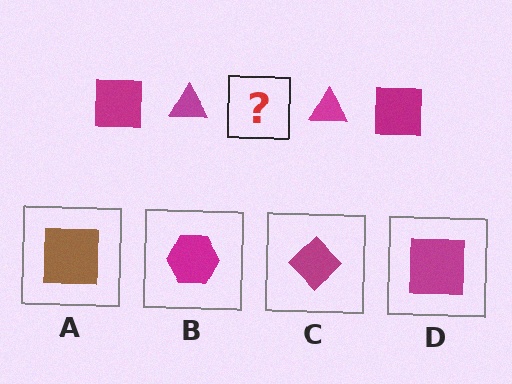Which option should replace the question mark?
Option D.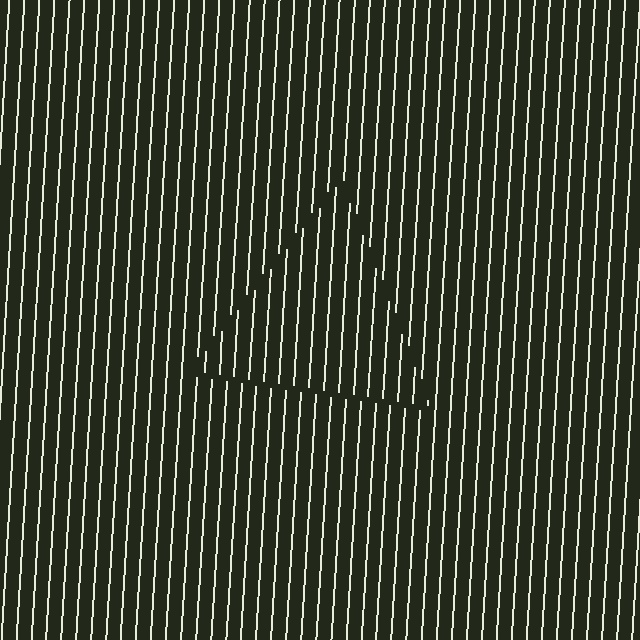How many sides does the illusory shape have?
3 sides — the line-ends trace a triangle.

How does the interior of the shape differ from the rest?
The interior of the shape contains the same grating, shifted by half a period — the contour is defined by the phase discontinuity where line-ends from the inner and outer gratings abut.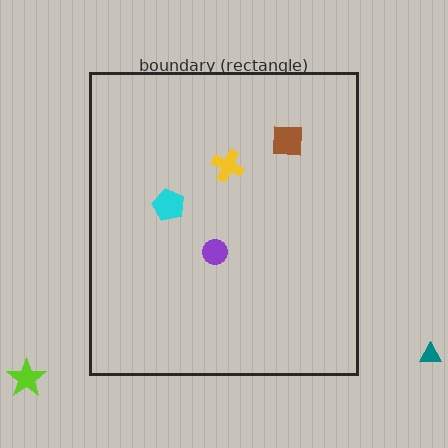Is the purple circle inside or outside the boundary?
Inside.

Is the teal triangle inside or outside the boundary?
Outside.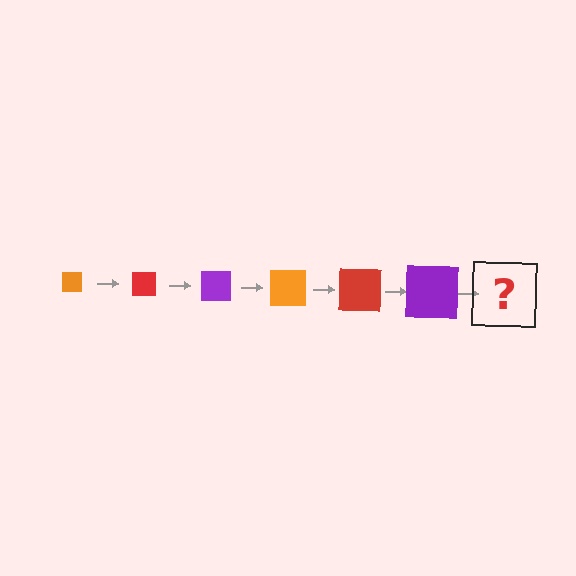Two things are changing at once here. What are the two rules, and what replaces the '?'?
The two rules are that the square grows larger each step and the color cycles through orange, red, and purple. The '?' should be an orange square, larger than the previous one.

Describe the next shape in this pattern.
It should be an orange square, larger than the previous one.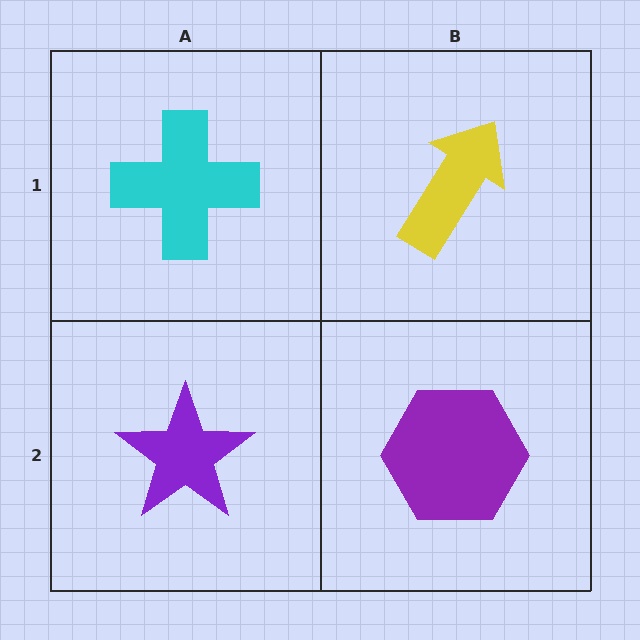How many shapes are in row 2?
2 shapes.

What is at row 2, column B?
A purple hexagon.